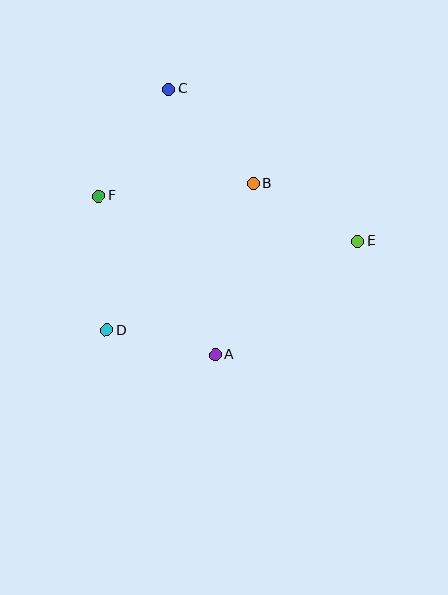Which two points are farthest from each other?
Points A and C are farthest from each other.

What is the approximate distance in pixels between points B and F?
The distance between B and F is approximately 155 pixels.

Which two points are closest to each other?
Points A and D are closest to each other.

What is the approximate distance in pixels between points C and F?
The distance between C and F is approximately 128 pixels.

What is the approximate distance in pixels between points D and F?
The distance between D and F is approximately 134 pixels.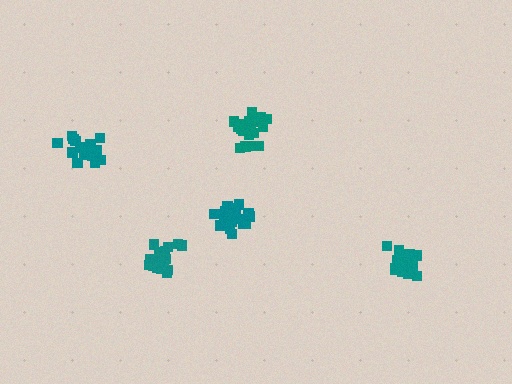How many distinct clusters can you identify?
There are 5 distinct clusters.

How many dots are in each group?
Group 1: 19 dots, Group 2: 20 dots, Group 3: 19 dots, Group 4: 16 dots, Group 5: 20 dots (94 total).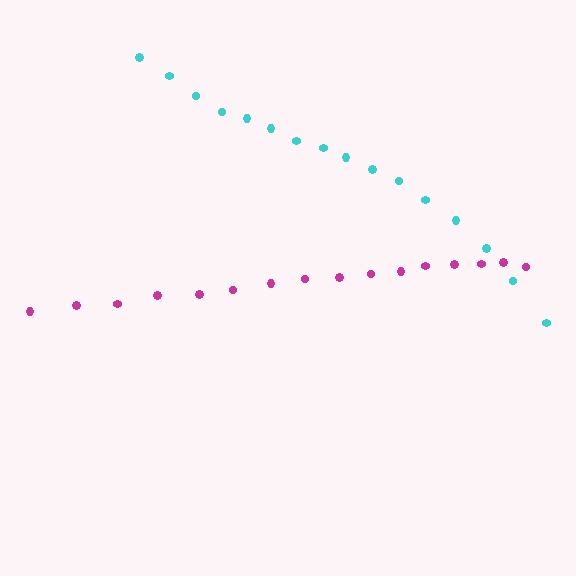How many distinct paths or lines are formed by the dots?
There are 2 distinct paths.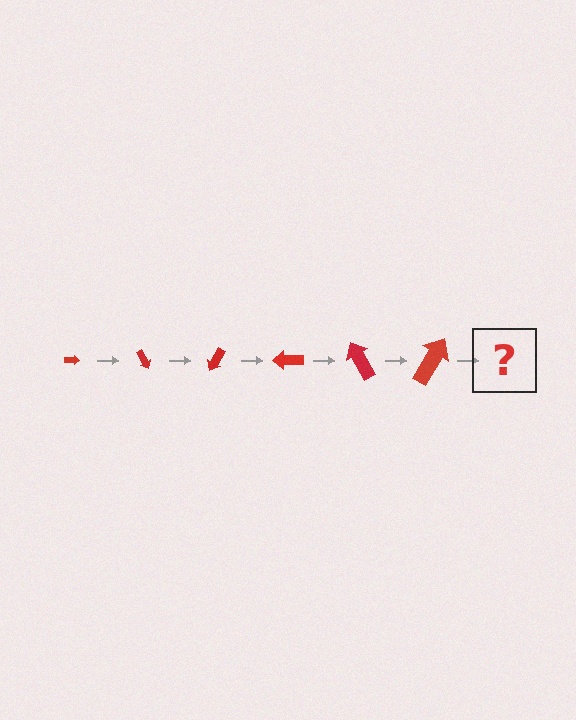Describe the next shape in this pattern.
It should be an arrow, larger than the previous one and rotated 360 degrees from the start.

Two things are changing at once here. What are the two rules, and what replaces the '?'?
The two rules are that the arrow grows larger each step and it rotates 60 degrees each step. The '?' should be an arrow, larger than the previous one and rotated 360 degrees from the start.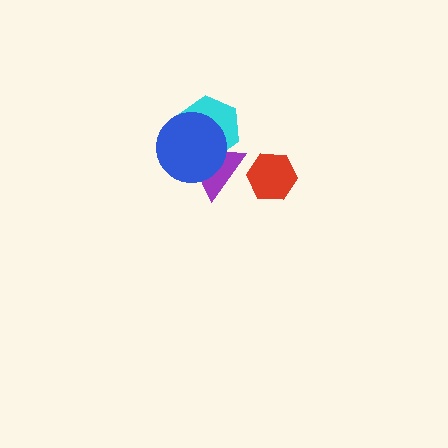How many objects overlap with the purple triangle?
2 objects overlap with the purple triangle.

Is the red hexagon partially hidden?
No, no other shape covers it.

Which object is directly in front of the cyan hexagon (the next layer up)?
The purple triangle is directly in front of the cyan hexagon.